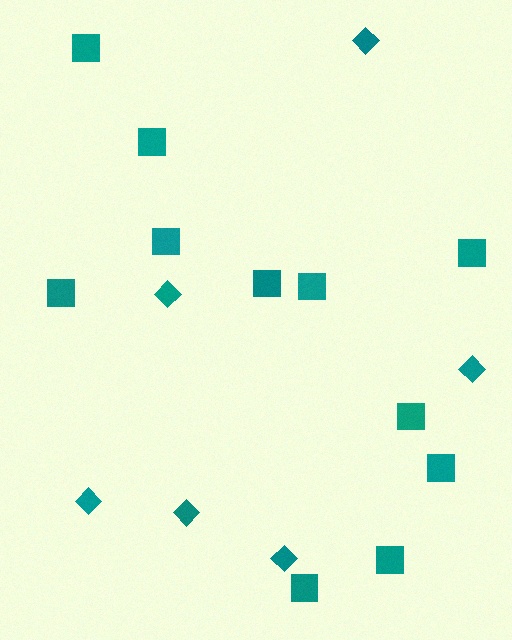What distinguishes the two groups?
There are 2 groups: one group of squares (11) and one group of diamonds (6).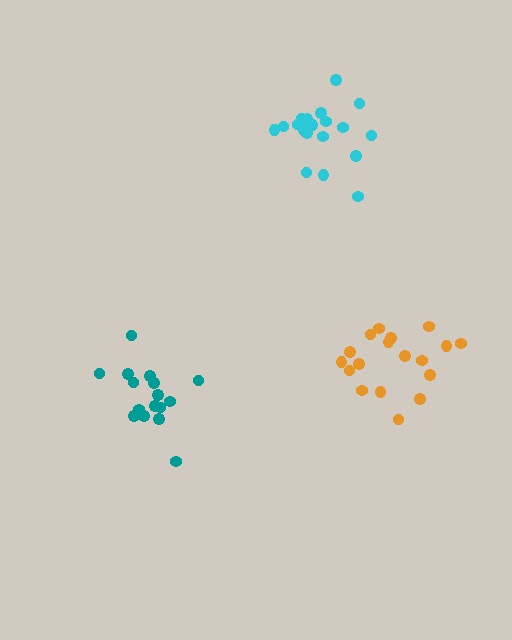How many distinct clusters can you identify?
There are 3 distinct clusters.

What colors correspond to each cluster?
The clusters are colored: orange, cyan, teal.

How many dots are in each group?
Group 1: 18 dots, Group 2: 20 dots, Group 3: 16 dots (54 total).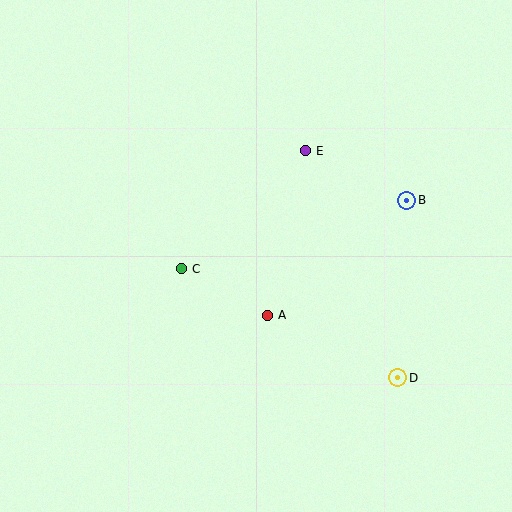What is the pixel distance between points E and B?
The distance between E and B is 113 pixels.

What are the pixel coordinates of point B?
Point B is at (407, 200).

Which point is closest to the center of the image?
Point A at (267, 316) is closest to the center.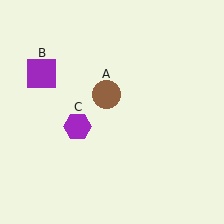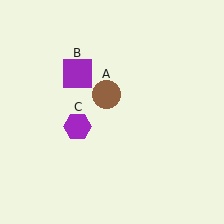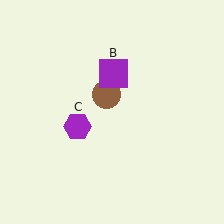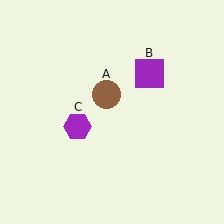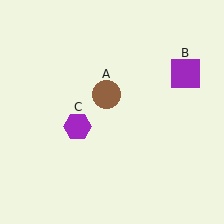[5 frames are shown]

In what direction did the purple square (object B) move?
The purple square (object B) moved right.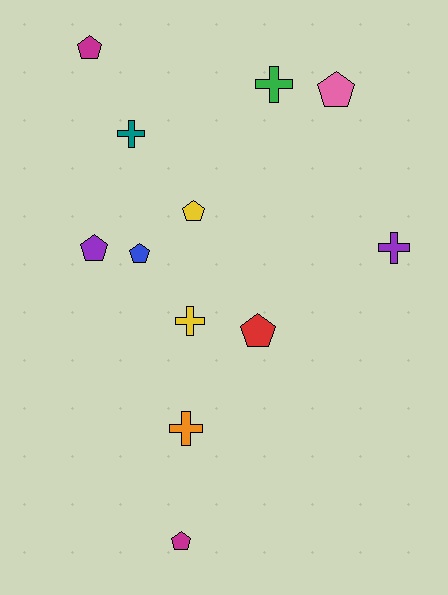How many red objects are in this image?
There is 1 red object.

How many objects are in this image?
There are 12 objects.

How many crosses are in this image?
There are 5 crosses.